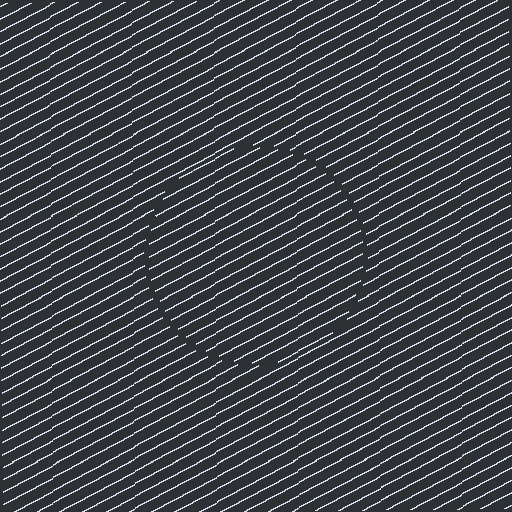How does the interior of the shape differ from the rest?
The interior of the shape contains the same grating, shifted by half a period — the contour is defined by the phase discontinuity where line-ends from the inner and outer gratings abut.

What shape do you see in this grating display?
An illusory circle. The interior of the shape contains the same grating, shifted by half a period — the contour is defined by the phase discontinuity where line-ends from the inner and outer gratings abut.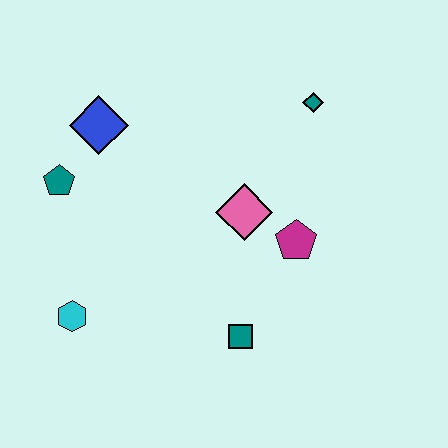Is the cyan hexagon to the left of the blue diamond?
Yes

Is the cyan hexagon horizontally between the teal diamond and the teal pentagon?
Yes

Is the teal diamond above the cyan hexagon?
Yes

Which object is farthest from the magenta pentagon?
The teal pentagon is farthest from the magenta pentagon.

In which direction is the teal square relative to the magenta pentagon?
The teal square is below the magenta pentagon.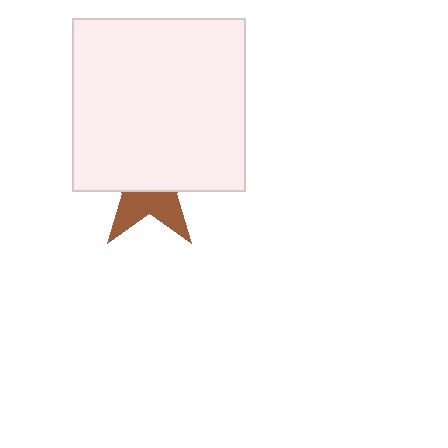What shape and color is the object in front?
The object in front is a white square.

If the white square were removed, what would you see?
You would see the complete brown star.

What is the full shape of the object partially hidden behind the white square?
The partially hidden object is a brown star.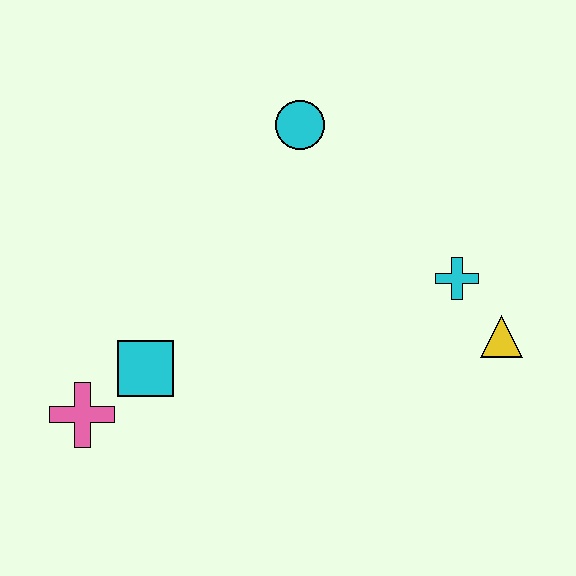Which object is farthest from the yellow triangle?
The pink cross is farthest from the yellow triangle.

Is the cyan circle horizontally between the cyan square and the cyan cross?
Yes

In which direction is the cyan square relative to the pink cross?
The cyan square is to the right of the pink cross.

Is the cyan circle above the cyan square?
Yes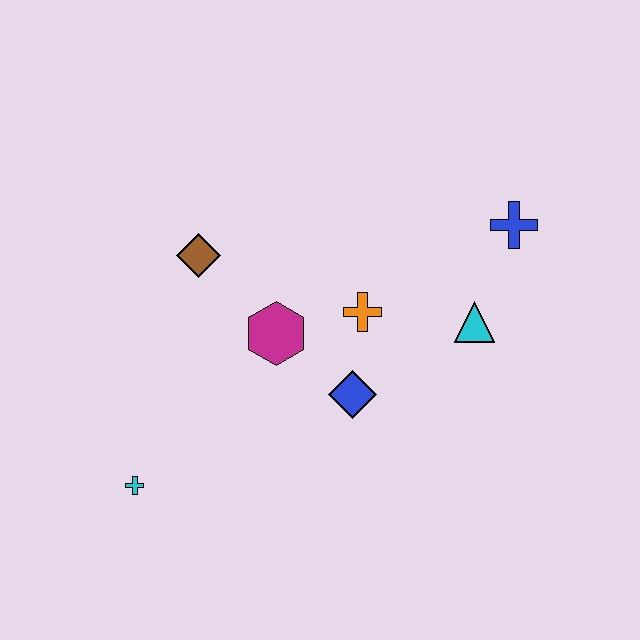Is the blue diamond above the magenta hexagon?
No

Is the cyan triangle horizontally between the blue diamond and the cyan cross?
No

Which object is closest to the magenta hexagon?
The orange cross is closest to the magenta hexagon.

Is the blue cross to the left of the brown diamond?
No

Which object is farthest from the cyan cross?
The blue cross is farthest from the cyan cross.